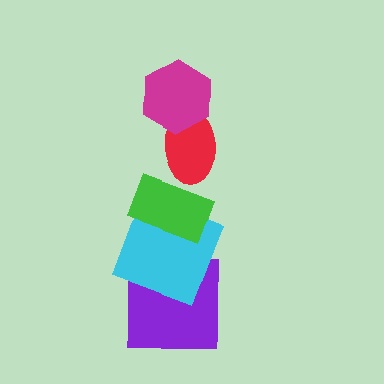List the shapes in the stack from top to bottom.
From top to bottom: the magenta hexagon, the red ellipse, the green rectangle, the cyan square, the purple square.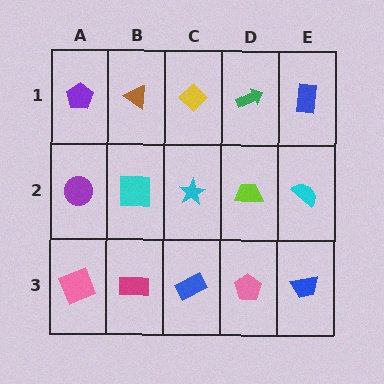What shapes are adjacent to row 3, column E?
A cyan semicircle (row 2, column E), a pink pentagon (row 3, column D).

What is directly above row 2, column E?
A blue rectangle.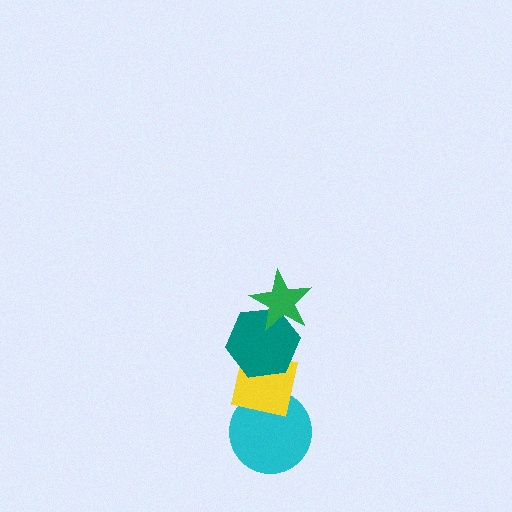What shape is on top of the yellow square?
The teal hexagon is on top of the yellow square.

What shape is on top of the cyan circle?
The yellow square is on top of the cyan circle.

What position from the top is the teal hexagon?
The teal hexagon is 2nd from the top.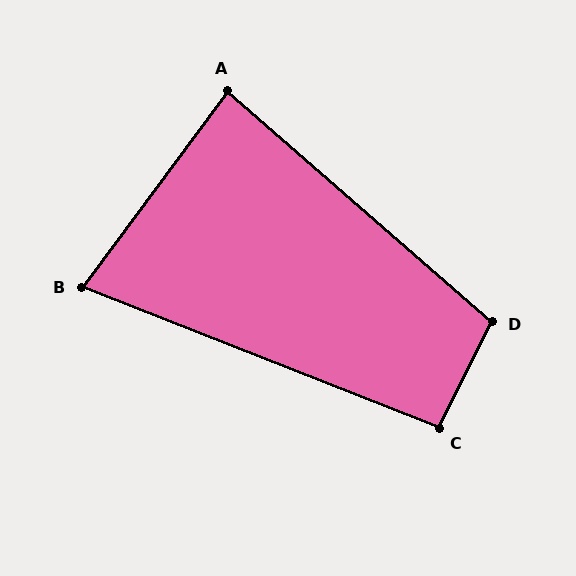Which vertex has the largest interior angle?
D, at approximately 105 degrees.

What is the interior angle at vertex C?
Approximately 95 degrees (approximately right).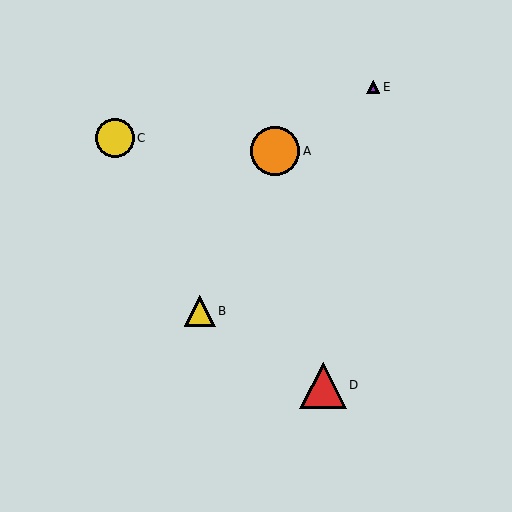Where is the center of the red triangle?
The center of the red triangle is at (323, 385).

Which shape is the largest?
The orange circle (labeled A) is the largest.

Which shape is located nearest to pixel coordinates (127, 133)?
The yellow circle (labeled C) at (115, 138) is nearest to that location.